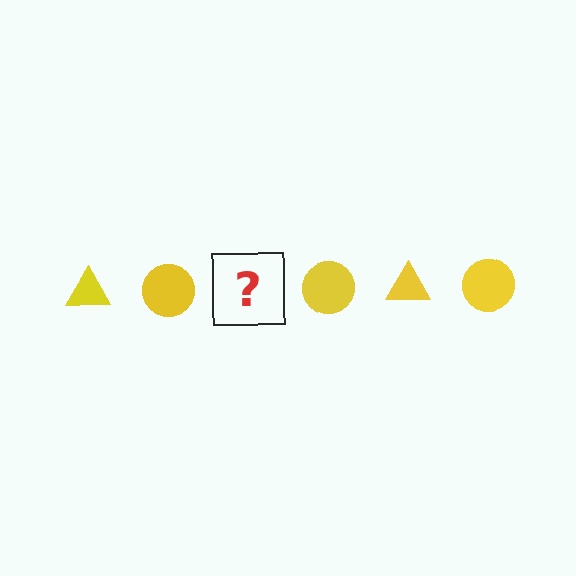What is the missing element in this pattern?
The missing element is a yellow triangle.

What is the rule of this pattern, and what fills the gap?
The rule is that the pattern cycles through triangle, circle shapes in yellow. The gap should be filled with a yellow triangle.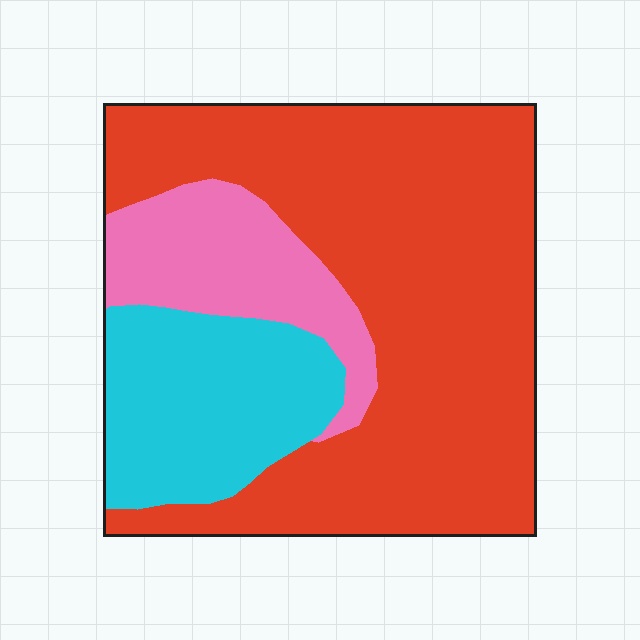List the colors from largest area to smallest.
From largest to smallest: red, cyan, pink.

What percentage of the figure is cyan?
Cyan covers roughly 20% of the figure.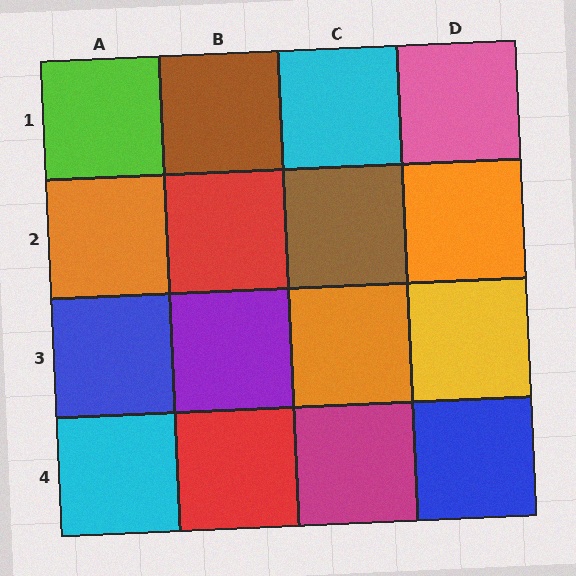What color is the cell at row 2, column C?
Brown.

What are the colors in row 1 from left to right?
Lime, brown, cyan, pink.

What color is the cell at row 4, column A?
Cyan.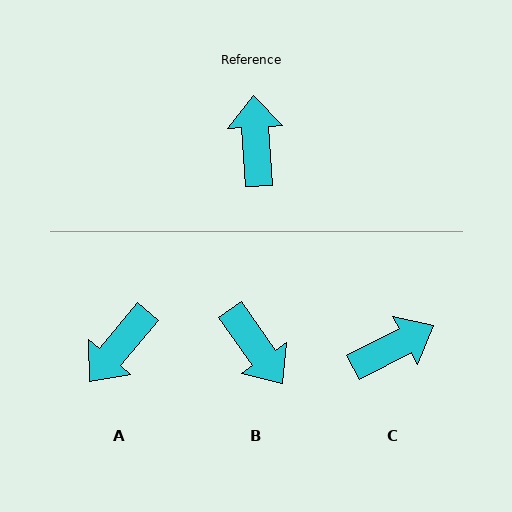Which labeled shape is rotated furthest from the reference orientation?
B, about 148 degrees away.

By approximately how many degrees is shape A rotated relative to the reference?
Approximately 137 degrees counter-clockwise.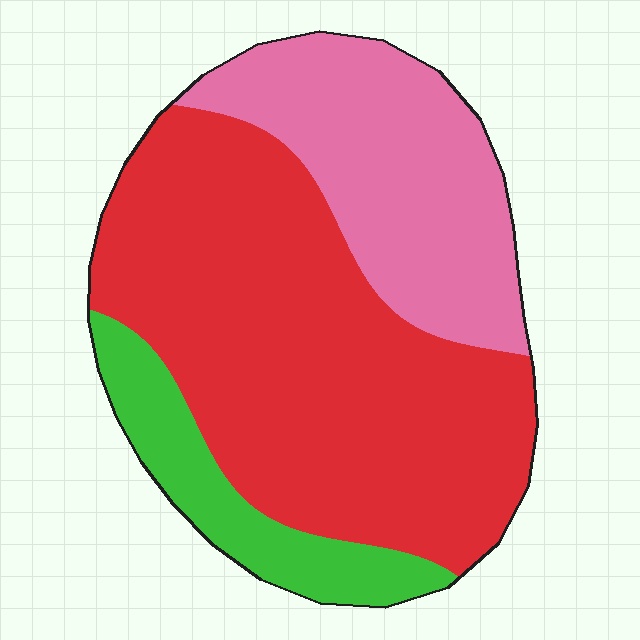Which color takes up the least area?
Green, at roughly 15%.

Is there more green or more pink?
Pink.